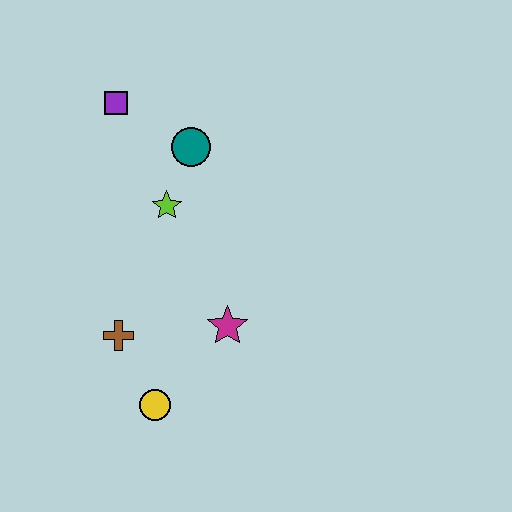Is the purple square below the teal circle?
No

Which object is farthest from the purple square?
The yellow circle is farthest from the purple square.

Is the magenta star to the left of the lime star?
No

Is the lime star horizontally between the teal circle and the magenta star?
No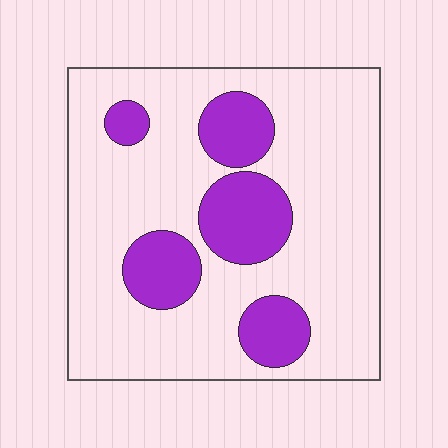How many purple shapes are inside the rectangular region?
5.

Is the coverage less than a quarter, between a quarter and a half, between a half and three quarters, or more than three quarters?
Less than a quarter.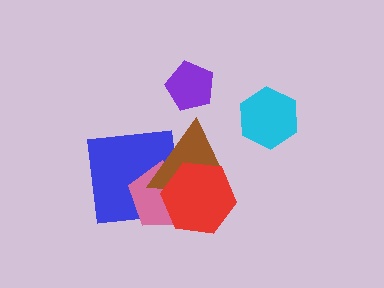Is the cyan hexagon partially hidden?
No, no other shape covers it.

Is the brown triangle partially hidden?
Yes, it is partially covered by another shape.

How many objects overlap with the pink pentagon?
3 objects overlap with the pink pentagon.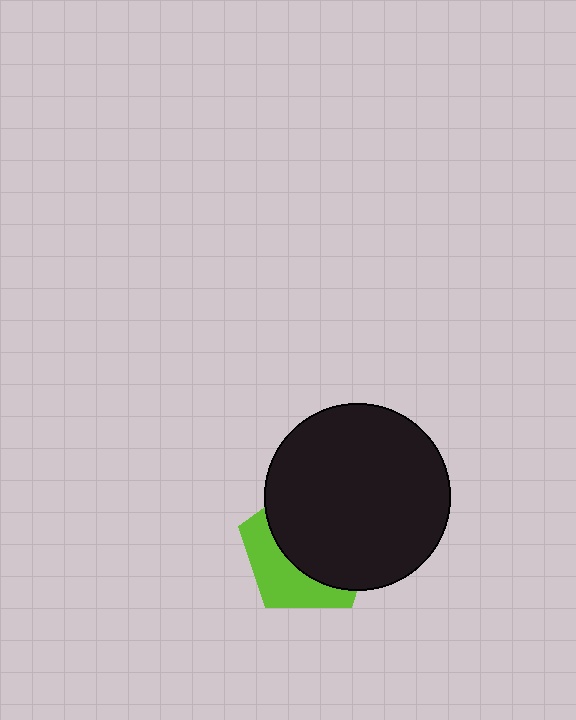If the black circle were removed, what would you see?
You would see the complete lime pentagon.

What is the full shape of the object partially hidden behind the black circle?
The partially hidden object is a lime pentagon.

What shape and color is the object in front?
The object in front is a black circle.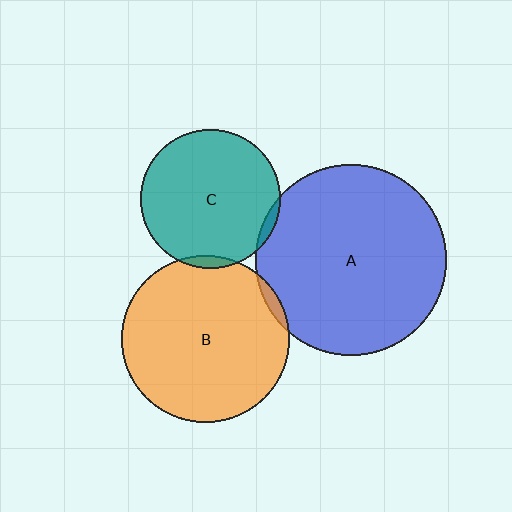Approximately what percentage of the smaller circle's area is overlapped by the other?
Approximately 5%.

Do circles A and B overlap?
Yes.